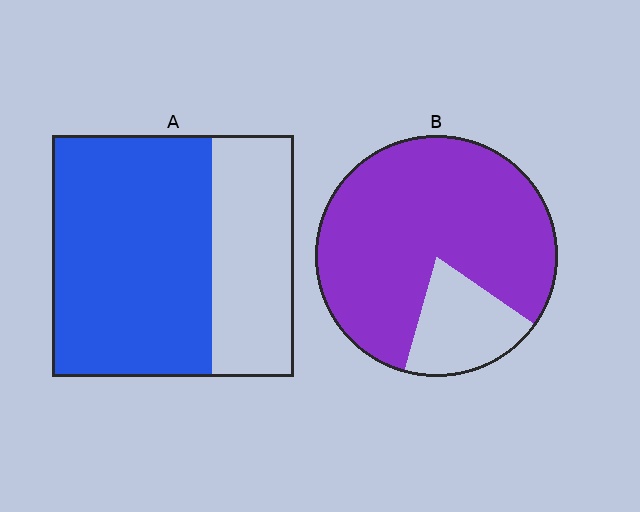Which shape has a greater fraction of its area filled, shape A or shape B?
Shape B.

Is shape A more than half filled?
Yes.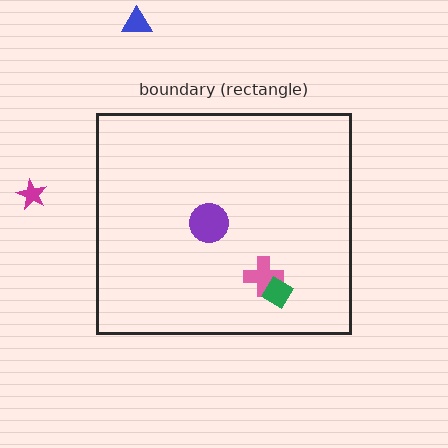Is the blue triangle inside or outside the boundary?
Outside.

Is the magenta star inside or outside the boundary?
Outside.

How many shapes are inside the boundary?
3 inside, 2 outside.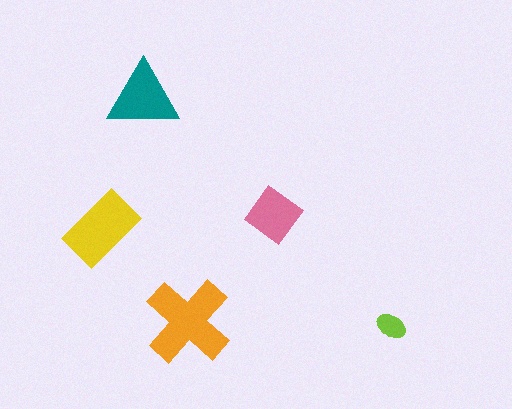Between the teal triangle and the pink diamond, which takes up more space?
The teal triangle.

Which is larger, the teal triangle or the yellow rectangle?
The yellow rectangle.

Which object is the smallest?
The lime ellipse.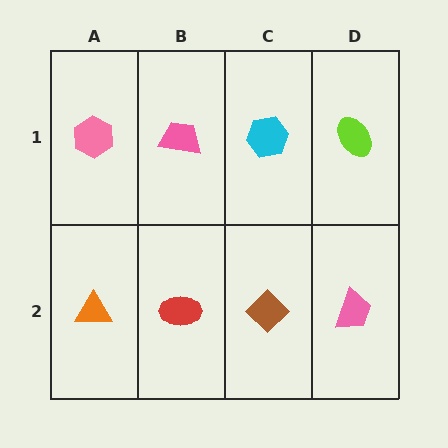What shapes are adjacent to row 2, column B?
A pink trapezoid (row 1, column B), an orange triangle (row 2, column A), a brown diamond (row 2, column C).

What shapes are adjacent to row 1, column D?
A pink trapezoid (row 2, column D), a cyan hexagon (row 1, column C).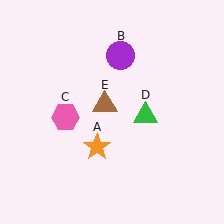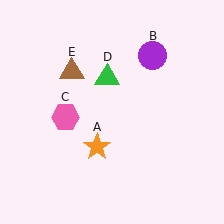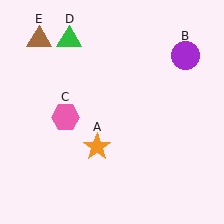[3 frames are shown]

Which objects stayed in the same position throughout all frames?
Orange star (object A) and pink hexagon (object C) remained stationary.